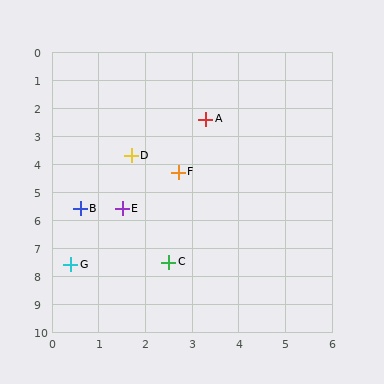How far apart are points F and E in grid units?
Points F and E are about 1.8 grid units apart.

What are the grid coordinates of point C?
Point C is at approximately (2.5, 7.5).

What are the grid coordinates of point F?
Point F is at approximately (2.7, 4.3).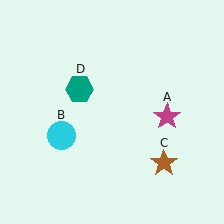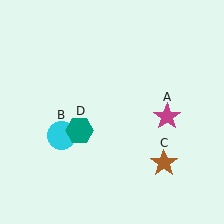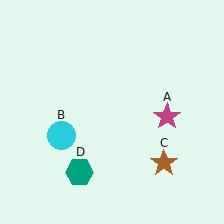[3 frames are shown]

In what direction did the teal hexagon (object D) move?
The teal hexagon (object D) moved down.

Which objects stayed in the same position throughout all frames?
Magenta star (object A) and cyan circle (object B) and brown star (object C) remained stationary.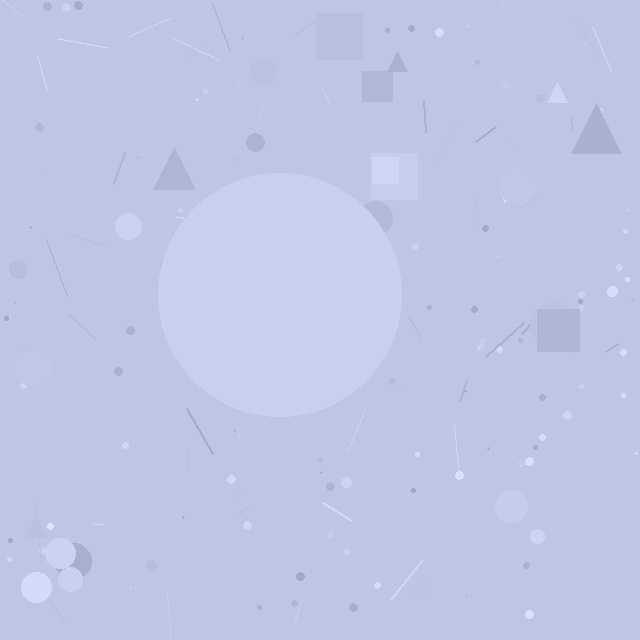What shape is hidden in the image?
A circle is hidden in the image.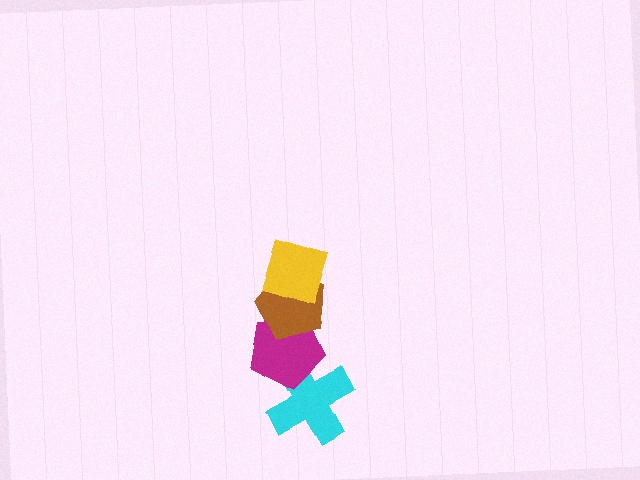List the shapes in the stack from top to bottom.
From top to bottom: the yellow diamond, the brown pentagon, the magenta pentagon, the cyan cross.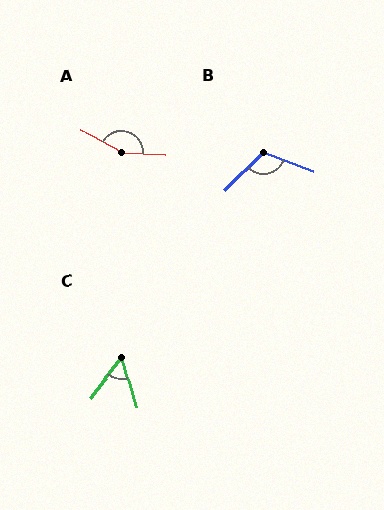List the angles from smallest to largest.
C (54°), B (115°), A (154°).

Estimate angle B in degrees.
Approximately 115 degrees.